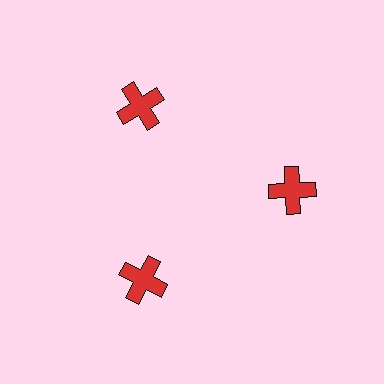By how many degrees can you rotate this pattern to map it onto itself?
The pattern maps onto itself every 120 degrees of rotation.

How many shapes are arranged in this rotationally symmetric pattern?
There are 3 shapes, arranged in 3 groups of 1.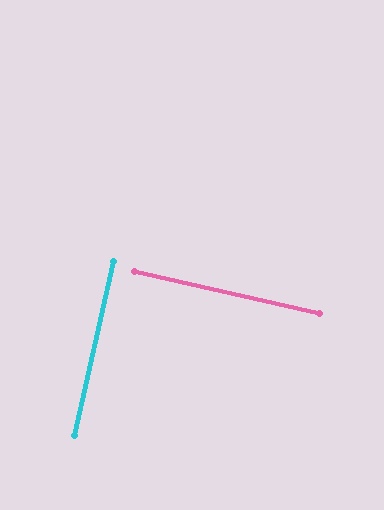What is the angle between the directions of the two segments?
Approximately 90 degrees.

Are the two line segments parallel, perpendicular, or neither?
Perpendicular — they meet at approximately 90°.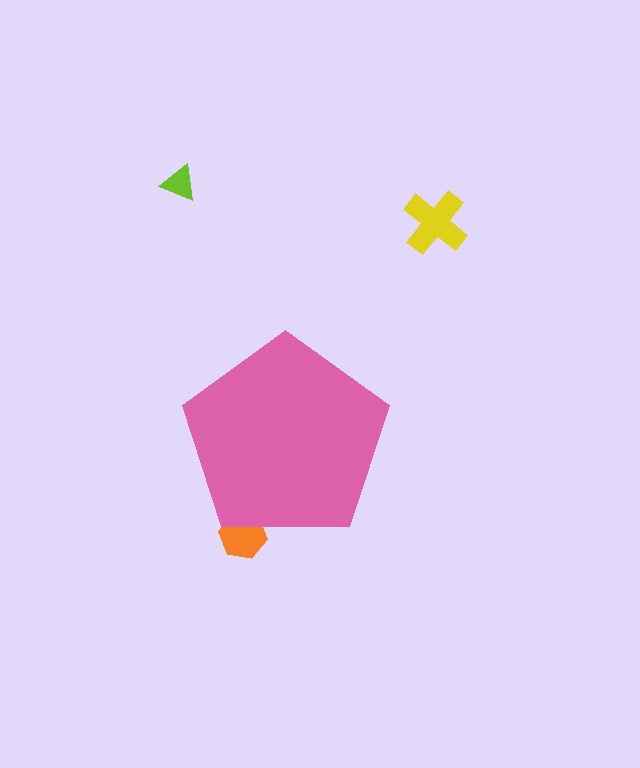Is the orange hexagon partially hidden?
Yes, the orange hexagon is partially hidden behind the pink pentagon.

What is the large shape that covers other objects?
A pink pentagon.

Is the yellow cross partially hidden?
No, the yellow cross is fully visible.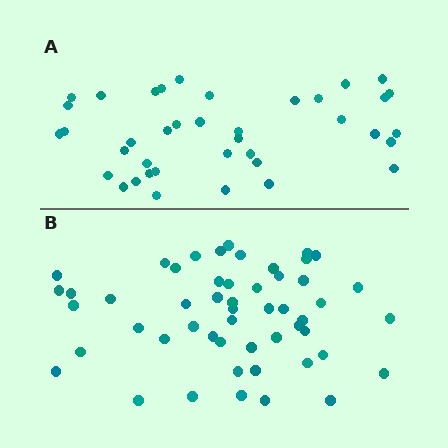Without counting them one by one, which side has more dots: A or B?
Region B (the bottom region) has more dots.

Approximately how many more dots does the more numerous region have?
Region B has approximately 15 more dots than region A.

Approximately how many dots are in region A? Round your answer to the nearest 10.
About 40 dots. (The exact count is 39, which rounds to 40.)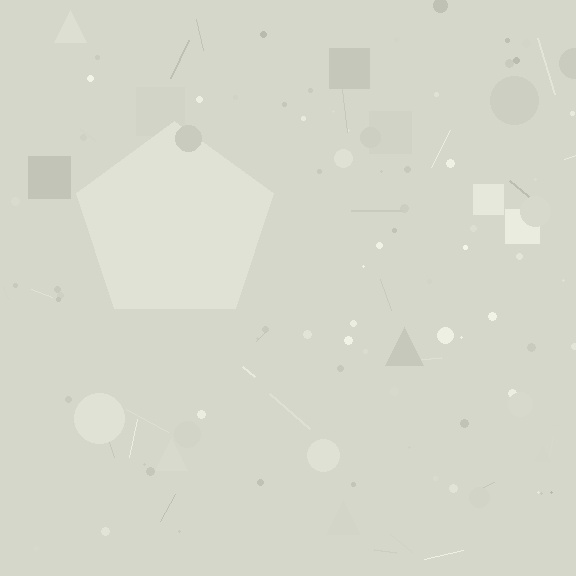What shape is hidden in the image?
A pentagon is hidden in the image.